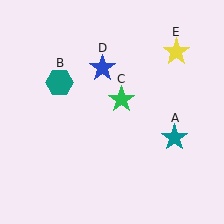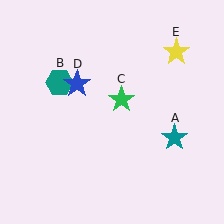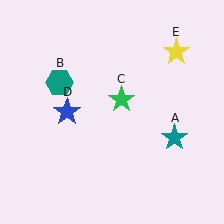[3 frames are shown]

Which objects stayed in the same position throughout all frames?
Teal star (object A) and teal hexagon (object B) and green star (object C) and yellow star (object E) remained stationary.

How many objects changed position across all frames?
1 object changed position: blue star (object D).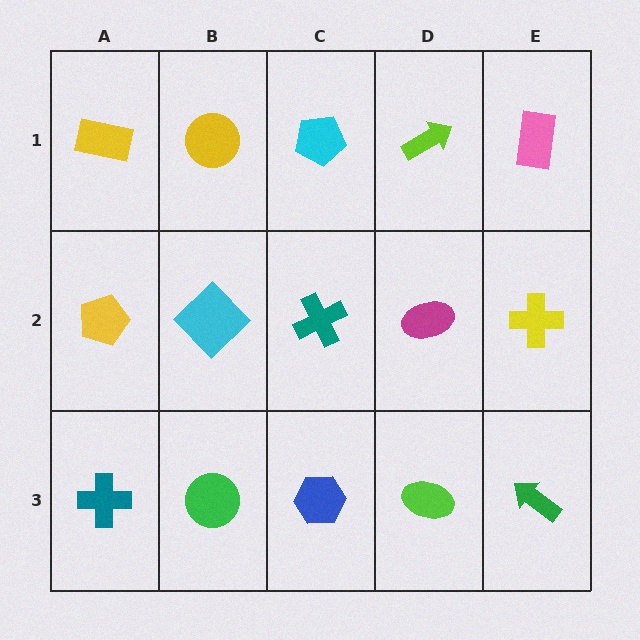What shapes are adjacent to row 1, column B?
A cyan diamond (row 2, column B), a yellow rectangle (row 1, column A), a cyan pentagon (row 1, column C).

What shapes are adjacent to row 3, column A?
A yellow pentagon (row 2, column A), a green circle (row 3, column B).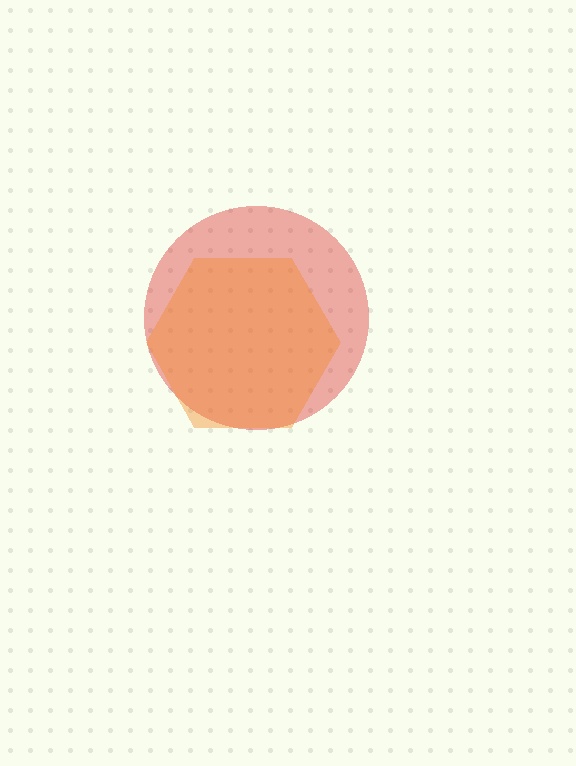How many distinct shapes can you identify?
There are 2 distinct shapes: a red circle, an orange hexagon.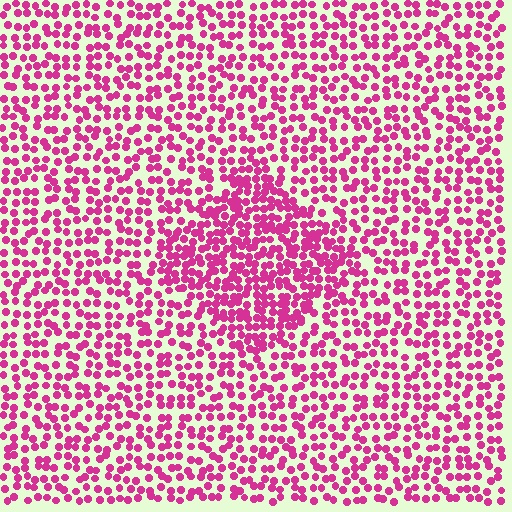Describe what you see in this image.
The image contains small magenta elements arranged at two different densities. A diamond-shaped region is visible where the elements are more densely packed than the surrounding area.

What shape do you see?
I see a diamond.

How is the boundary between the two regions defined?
The boundary is defined by a change in element density (approximately 1.7x ratio). All elements are the same color, size, and shape.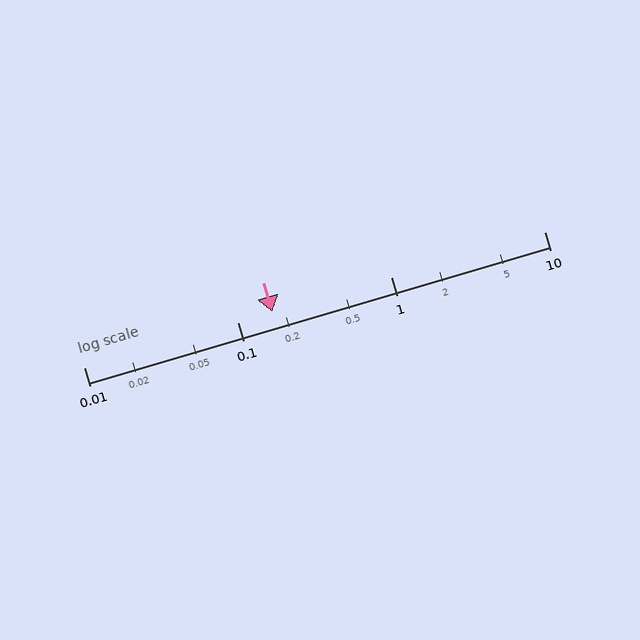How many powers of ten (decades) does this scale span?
The scale spans 3 decades, from 0.01 to 10.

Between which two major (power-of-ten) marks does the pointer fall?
The pointer is between 0.1 and 1.